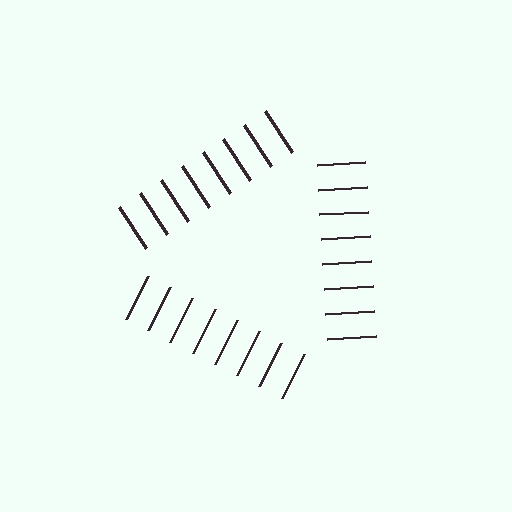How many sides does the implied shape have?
3 sides — the line-ends trace a triangle.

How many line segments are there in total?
24 — 8 along each of the 3 edges.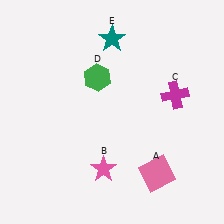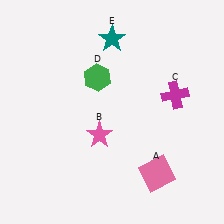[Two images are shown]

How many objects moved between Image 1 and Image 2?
1 object moved between the two images.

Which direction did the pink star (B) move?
The pink star (B) moved up.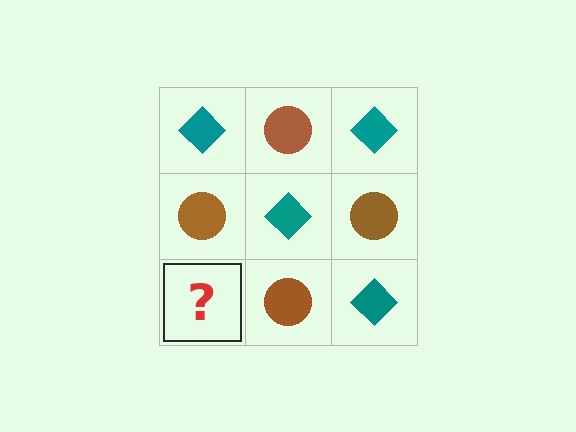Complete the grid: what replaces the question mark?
The question mark should be replaced with a teal diamond.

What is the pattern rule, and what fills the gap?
The rule is that it alternates teal diamond and brown circle in a checkerboard pattern. The gap should be filled with a teal diamond.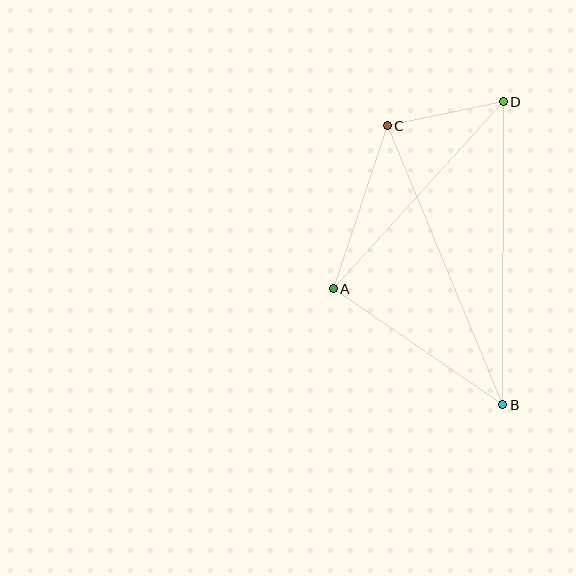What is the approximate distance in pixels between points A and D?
The distance between A and D is approximately 253 pixels.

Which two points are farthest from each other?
Points B and D are farthest from each other.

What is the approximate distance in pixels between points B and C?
The distance between B and C is approximately 302 pixels.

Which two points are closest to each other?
Points C and D are closest to each other.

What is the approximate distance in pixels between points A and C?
The distance between A and C is approximately 172 pixels.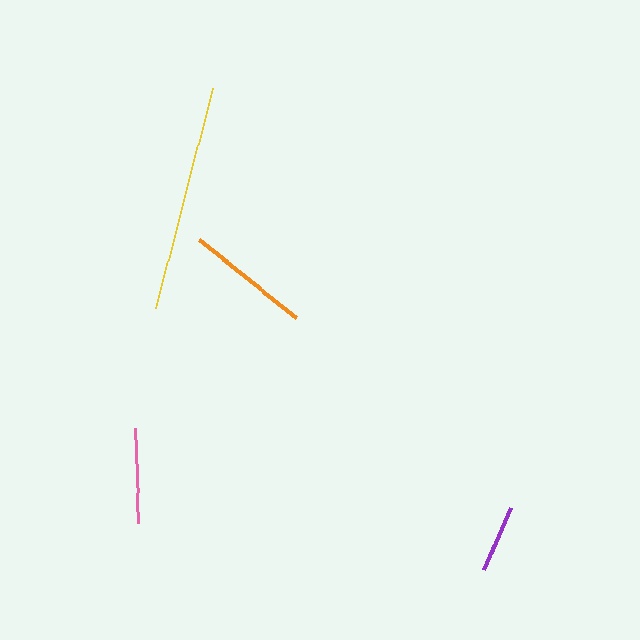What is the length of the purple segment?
The purple segment is approximately 69 pixels long.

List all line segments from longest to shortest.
From longest to shortest: yellow, orange, pink, purple.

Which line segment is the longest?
The yellow line is the longest at approximately 227 pixels.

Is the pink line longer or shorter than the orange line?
The orange line is longer than the pink line.